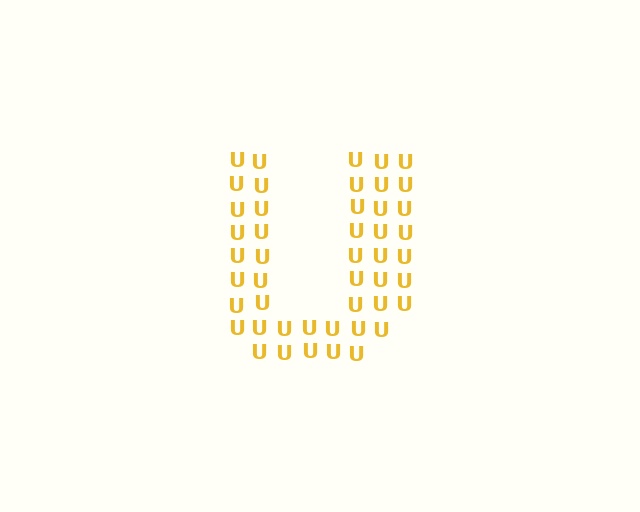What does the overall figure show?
The overall figure shows the letter U.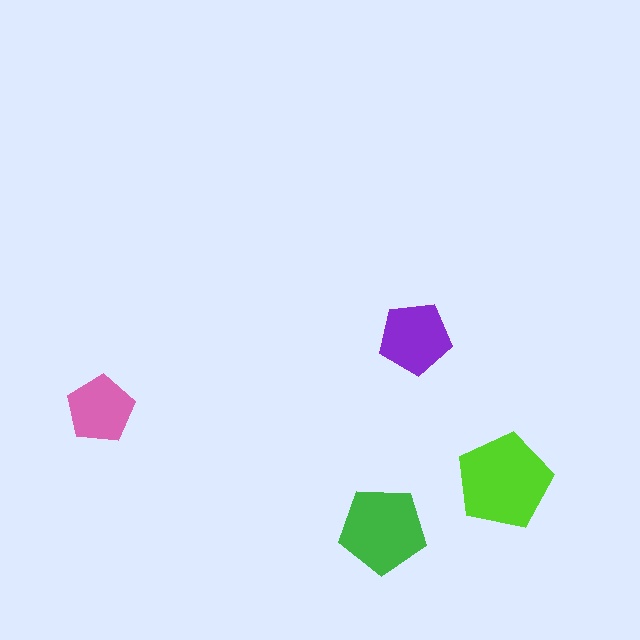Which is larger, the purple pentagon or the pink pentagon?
The purple one.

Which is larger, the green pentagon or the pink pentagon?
The green one.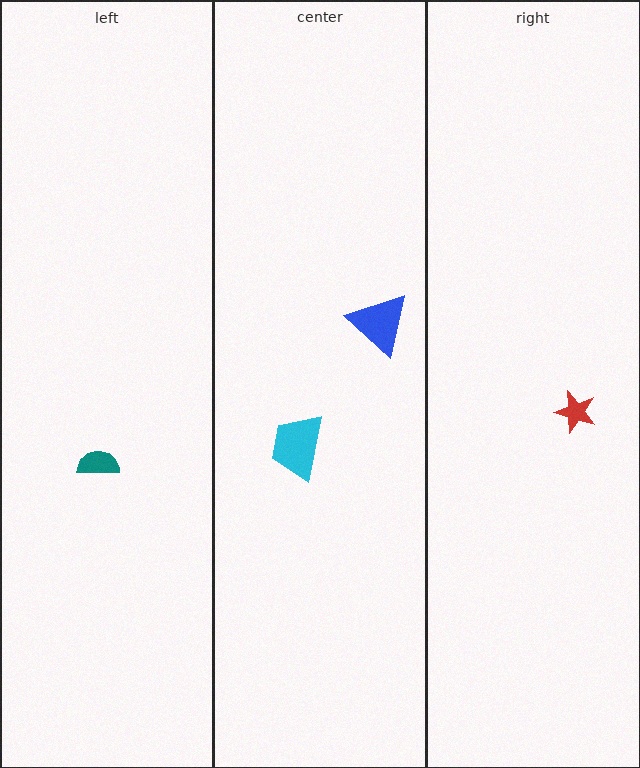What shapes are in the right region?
The red star.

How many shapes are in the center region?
2.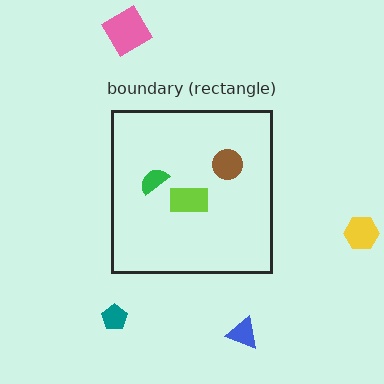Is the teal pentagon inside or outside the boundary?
Outside.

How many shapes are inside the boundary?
3 inside, 4 outside.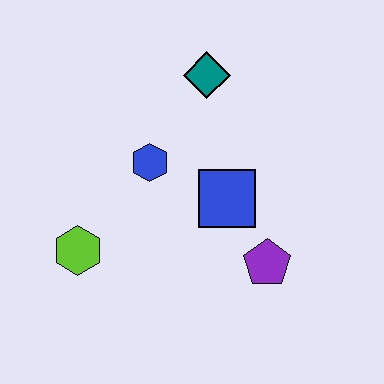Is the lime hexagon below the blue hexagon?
Yes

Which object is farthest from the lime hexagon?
The teal diamond is farthest from the lime hexagon.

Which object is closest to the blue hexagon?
The blue square is closest to the blue hexagon.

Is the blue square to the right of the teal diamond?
Yes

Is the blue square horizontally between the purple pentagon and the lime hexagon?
Yes